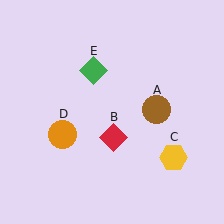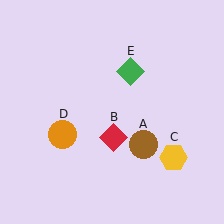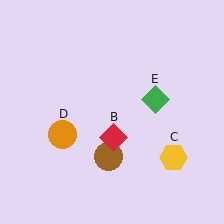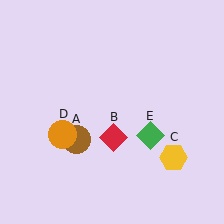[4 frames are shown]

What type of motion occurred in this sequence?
The brown circle (object A), green diamond (object E) rotated clockwise around the center of the scene.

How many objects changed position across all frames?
2 objects changed position: brown circle (object A), green diamond (object E).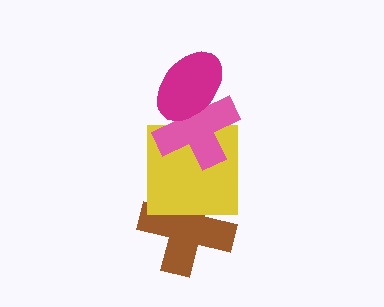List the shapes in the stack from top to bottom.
From top to bottom: the magenta ellipse, the pink cross, the yellow square, the brown cross.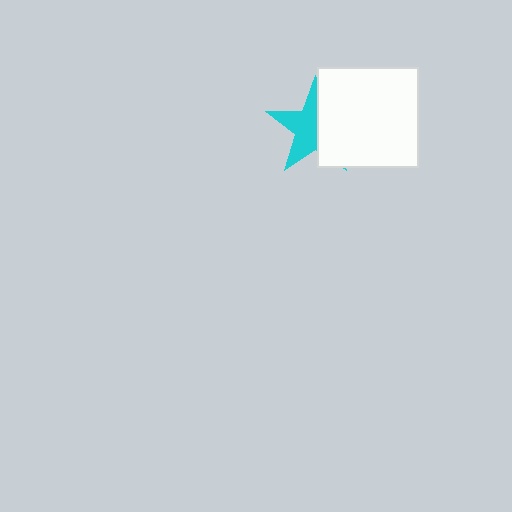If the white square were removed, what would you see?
You would see the complete cyan star.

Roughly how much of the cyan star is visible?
About half of it is visible (roughly 55%).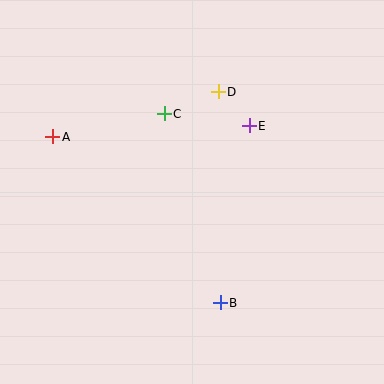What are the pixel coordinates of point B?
Point B is at (220, 303).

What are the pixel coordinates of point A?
Point A is at (53, 137).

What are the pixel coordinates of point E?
Point E is at (249, 126).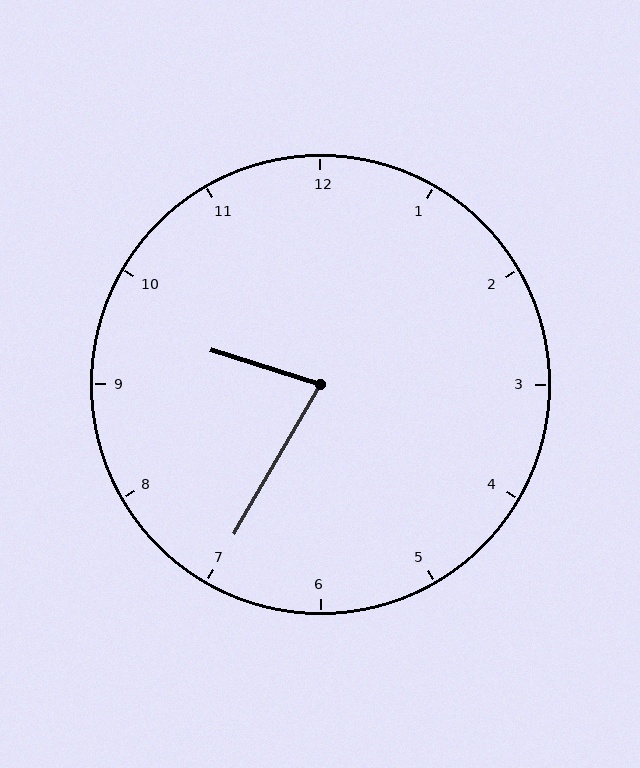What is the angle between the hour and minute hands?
Approximately 78 degrees.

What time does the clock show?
9:35.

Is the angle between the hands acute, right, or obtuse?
It is acute.